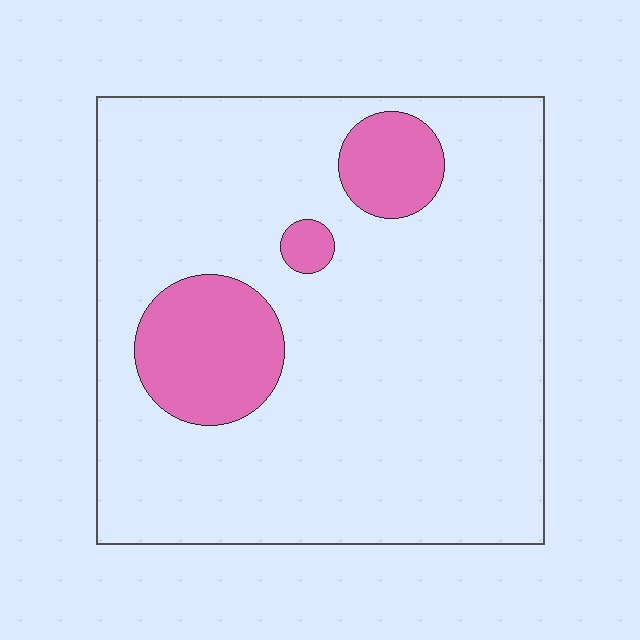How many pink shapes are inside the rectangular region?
3.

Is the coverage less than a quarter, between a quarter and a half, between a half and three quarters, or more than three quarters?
Less than a quarter.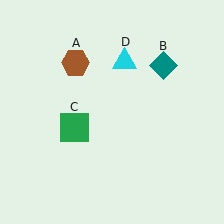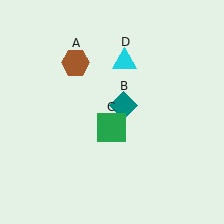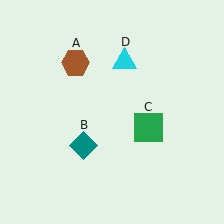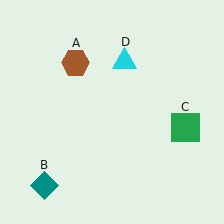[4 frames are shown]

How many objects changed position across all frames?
2 objects changed position: teal diamond (object B), green square (object C).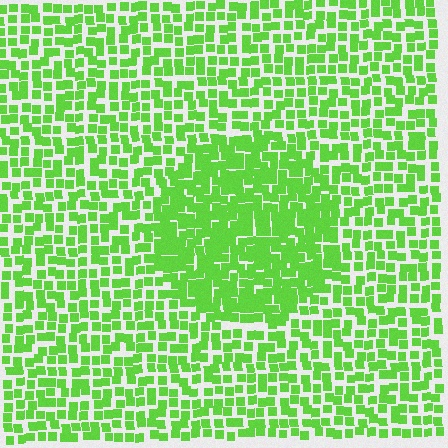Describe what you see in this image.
The image contains small lime elements arranged at two different densities. A circle-shaped region is visible where the elements are more densely packed than the surrounding area.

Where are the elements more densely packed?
The elements are more densely packed inside the circle boundary.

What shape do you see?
I see a circle.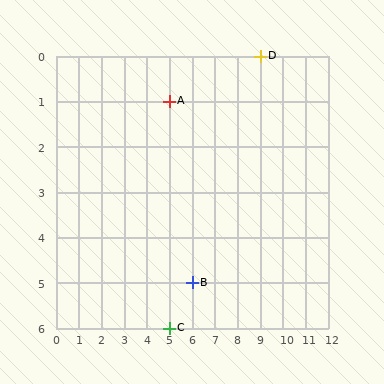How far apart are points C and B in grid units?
Points C and B are 1 column and 1 row apart (about 1.4 grid units diagonally).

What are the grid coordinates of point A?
Point A is at grid coordinates (5, 1).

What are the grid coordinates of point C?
Point C is at grid coordinates (5, 6).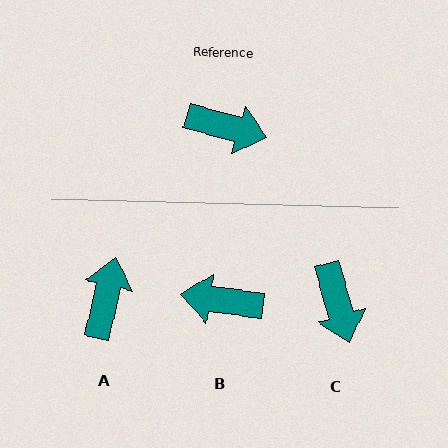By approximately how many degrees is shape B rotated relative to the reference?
Approximately 172 degrees clockwise.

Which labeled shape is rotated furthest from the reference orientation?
B, about 172 degrees away.